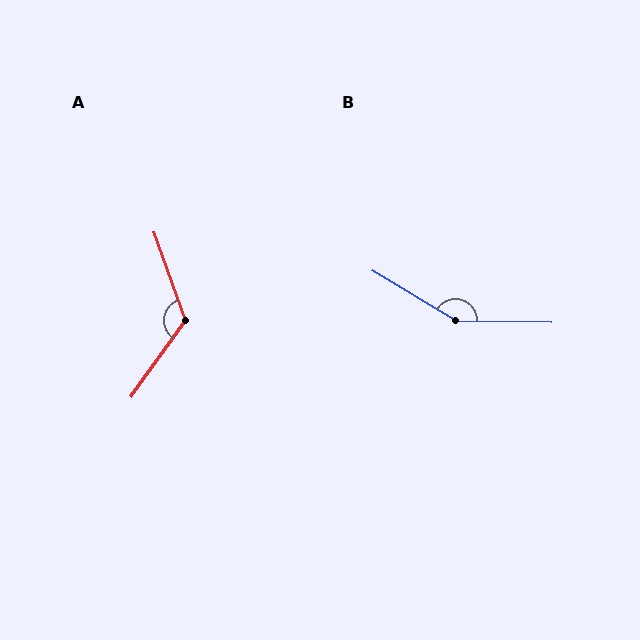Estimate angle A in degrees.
Approximately 125 degrees.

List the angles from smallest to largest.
A (125°), B (150°).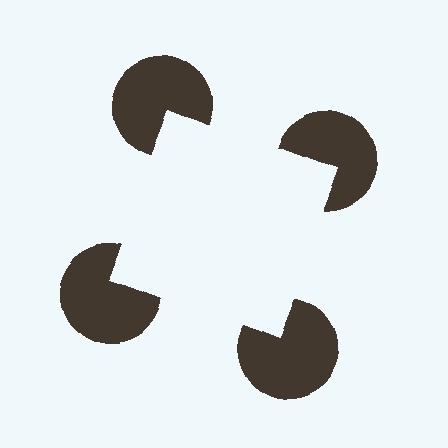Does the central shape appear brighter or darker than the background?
It typically appears slightly brighter than the background, even though no actual brightness change is drawn.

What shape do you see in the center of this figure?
An illusory square — its edges are inferred from the aligned wedge cuts in the pac-man discs, not physically drawn.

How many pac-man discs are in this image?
There are 4 — one at each vertex of the illusory square.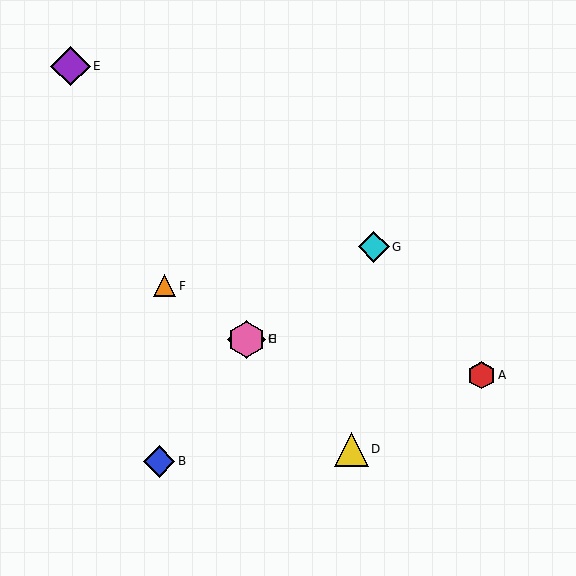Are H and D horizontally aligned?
No, H is at y≈339 and D is at y≈449.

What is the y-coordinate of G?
Object G is at y≈247.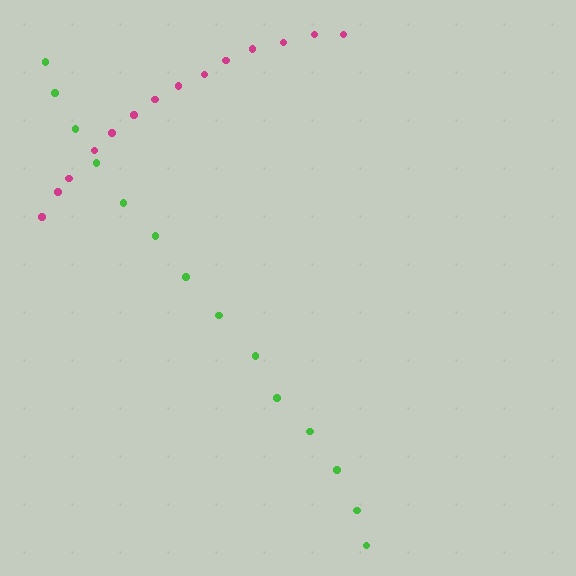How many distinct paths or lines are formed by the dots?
There are 2 distinct paths.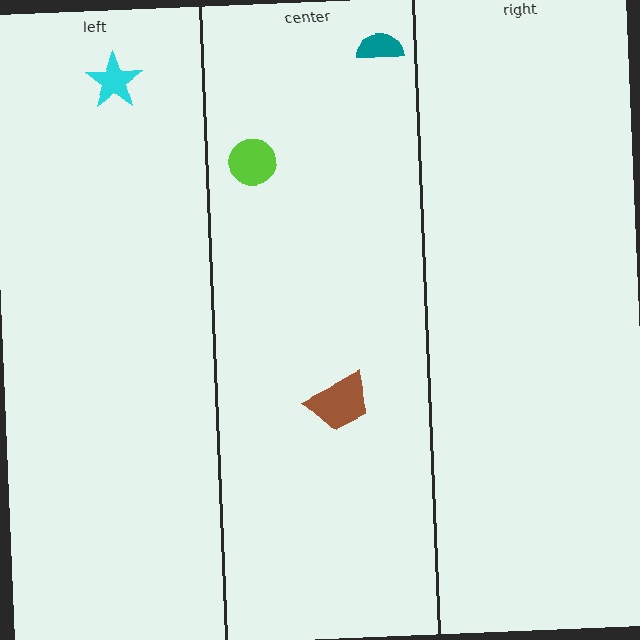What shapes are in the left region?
The cyan star.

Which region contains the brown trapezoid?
The center region.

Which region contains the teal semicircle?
The center region.